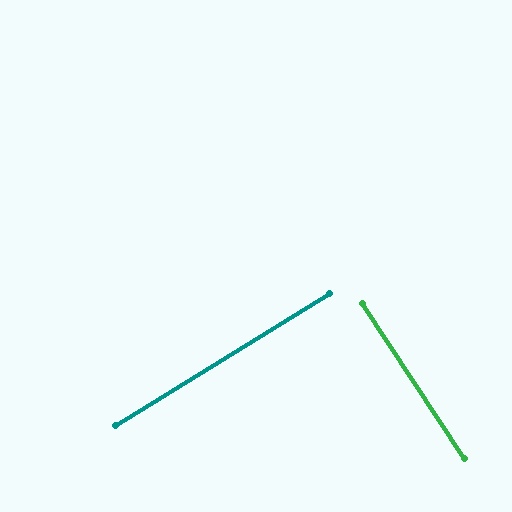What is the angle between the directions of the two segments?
Approximately 88 degrees.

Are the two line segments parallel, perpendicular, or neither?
Perpendicular — they meet at approximately 88°.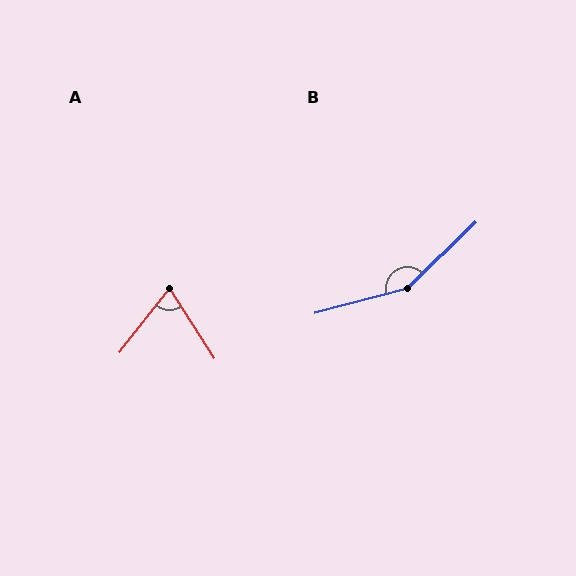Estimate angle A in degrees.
Approximately 71 degrees.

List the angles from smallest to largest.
A (71°), B (151°).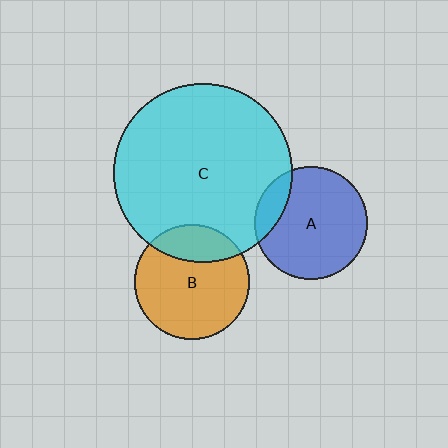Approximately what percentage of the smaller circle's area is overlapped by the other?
Approximately 25%.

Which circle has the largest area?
Circle C (cyan).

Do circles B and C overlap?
Yes.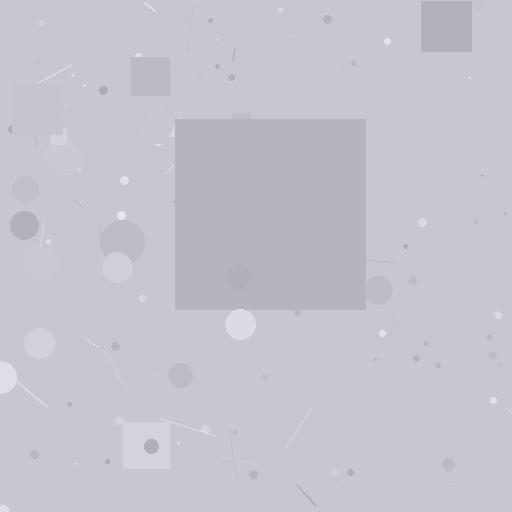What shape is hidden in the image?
A square is hidden in the image.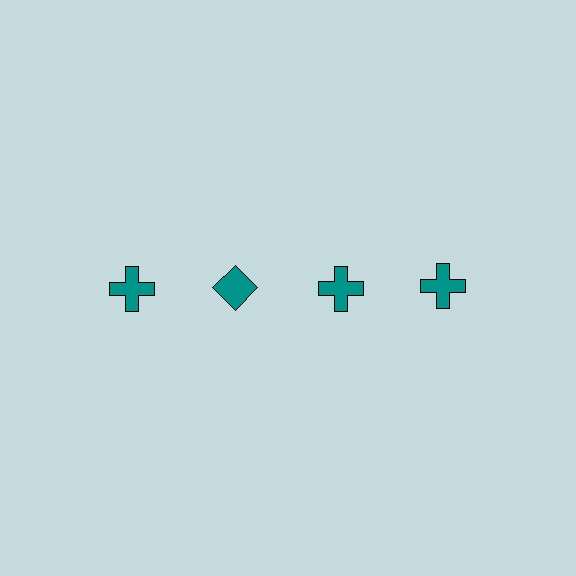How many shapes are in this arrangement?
There are 4 shapes arranged in a grid pattern.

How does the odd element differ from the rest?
It has a different shape: diamond instead of cross.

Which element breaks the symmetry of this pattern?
The teal diamond in the top row, second from left column breaks the symmetry. All other shapes are teal crosses.